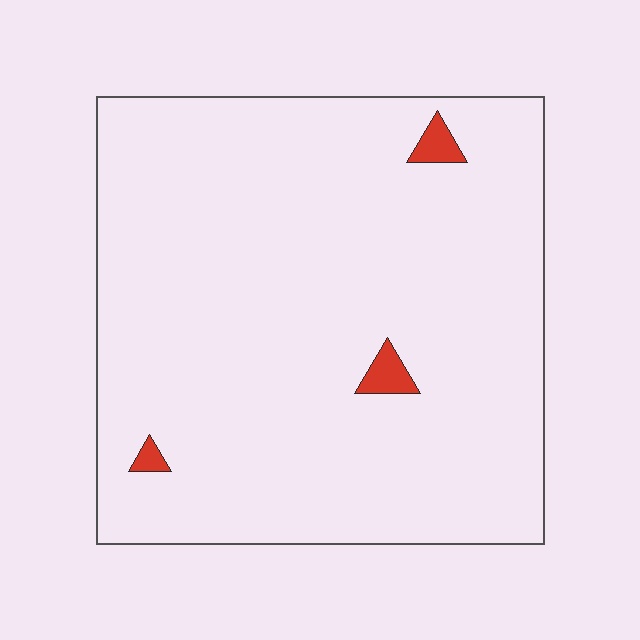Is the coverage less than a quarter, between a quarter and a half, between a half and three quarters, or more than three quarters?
Less than a quarter.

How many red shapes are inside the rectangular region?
3.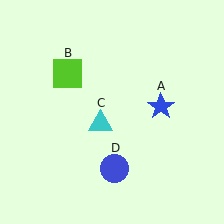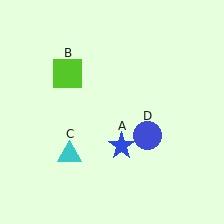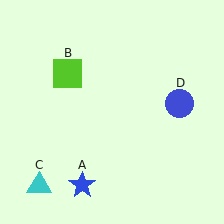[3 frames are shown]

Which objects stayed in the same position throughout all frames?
Lime square (object B) remained stationary.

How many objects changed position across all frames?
3 objects changed position: blue star (object A), cyan triangle (object C), blue circle (object D).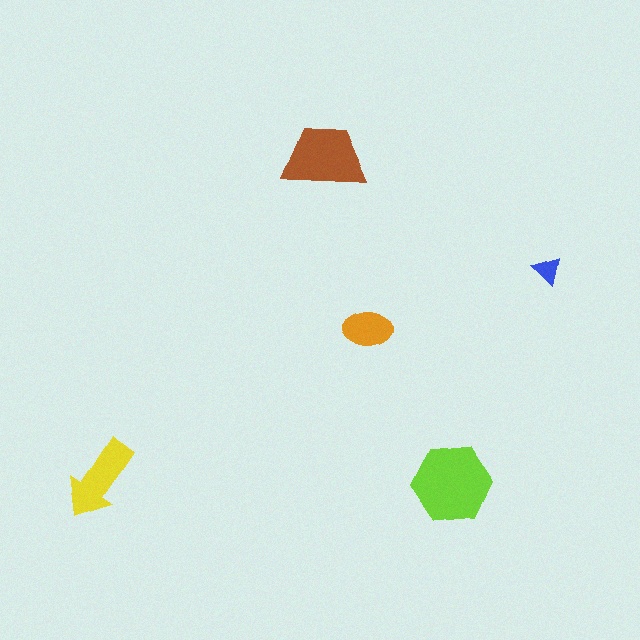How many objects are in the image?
There are 5 objects in the image.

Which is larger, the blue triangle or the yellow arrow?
The yellow arrow.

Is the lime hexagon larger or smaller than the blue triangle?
Larger.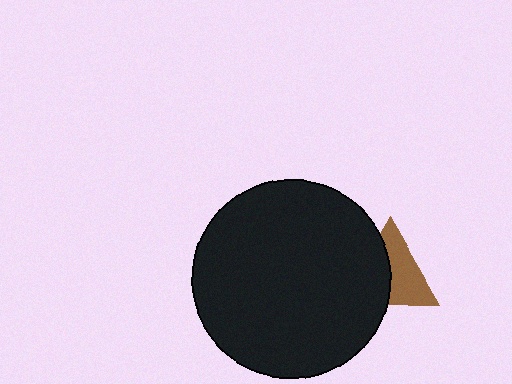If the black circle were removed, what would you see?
You would see the complete brown triangle.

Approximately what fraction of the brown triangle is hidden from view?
Roughly 47% of the brown triangle is hidden behind the black circle.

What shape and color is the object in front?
The object in front is a black circle.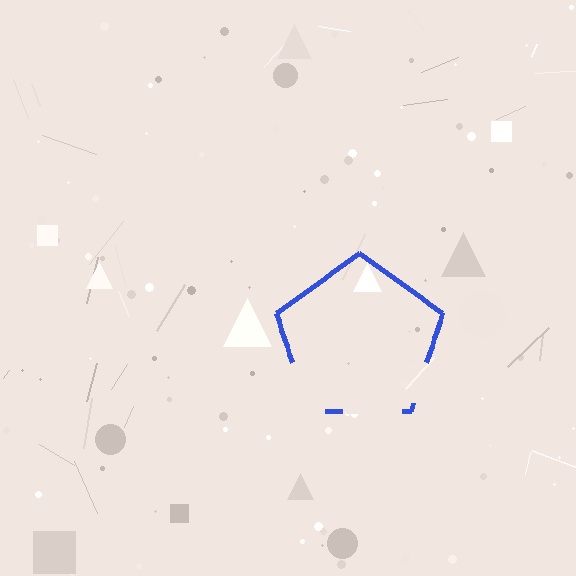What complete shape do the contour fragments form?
The contour fragments form a pentagon.